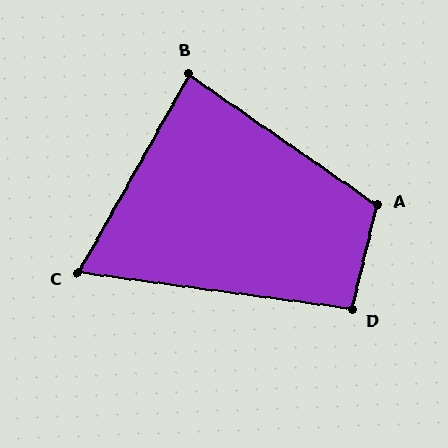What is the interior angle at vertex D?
Approximately 96 degrees (obtuse).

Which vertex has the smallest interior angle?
C, at approximately 68 degrees.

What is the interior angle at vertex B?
Approximately 84 degrees (acute).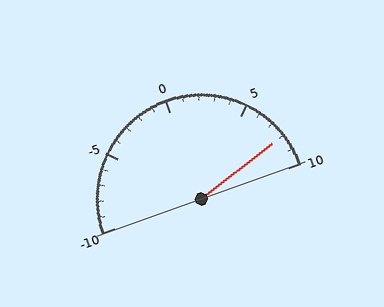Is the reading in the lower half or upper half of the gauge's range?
The reading is in the upper half of the range (-10 to 10).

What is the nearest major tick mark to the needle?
The nearest major tick mark is 10.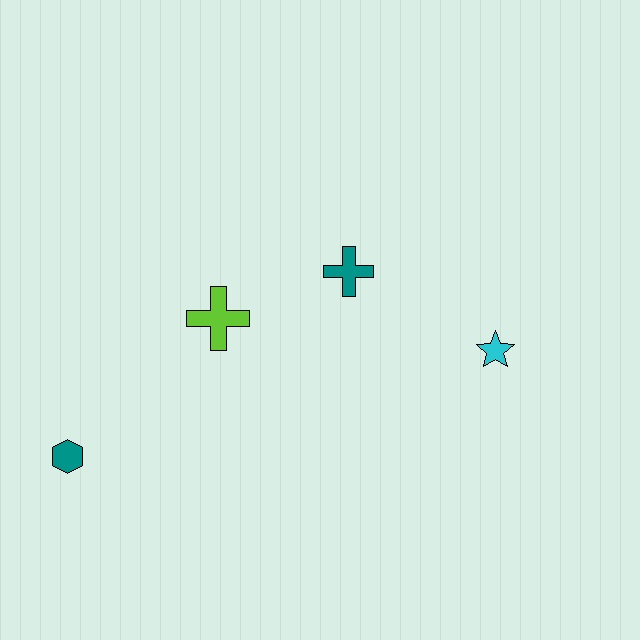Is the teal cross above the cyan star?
Yes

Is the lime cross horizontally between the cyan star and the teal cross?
No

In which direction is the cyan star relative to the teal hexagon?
The cyan star is to the right of the teal hexagon.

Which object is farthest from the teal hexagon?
The cyan star is farthest from the teal hexagon.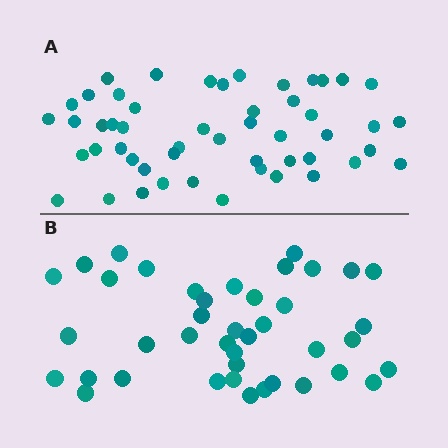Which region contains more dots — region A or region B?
Region A (the top region) has more dots.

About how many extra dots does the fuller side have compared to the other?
Region A has roughly 10 or so more dots than region B.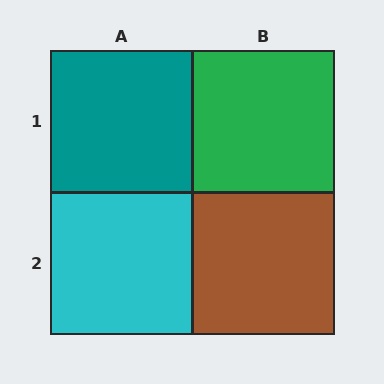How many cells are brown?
1 cell is brown.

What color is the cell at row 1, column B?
Green.